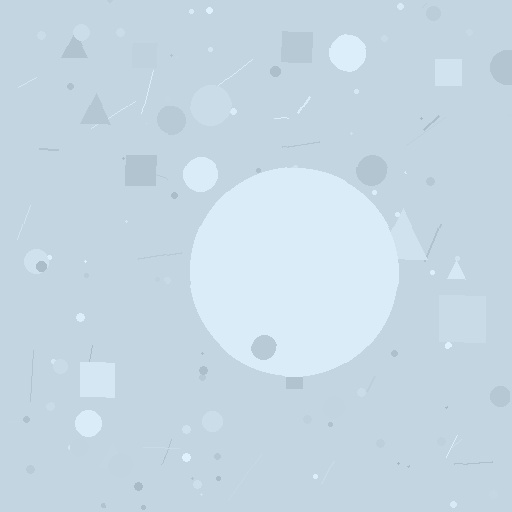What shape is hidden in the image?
A circle is hidden in the image.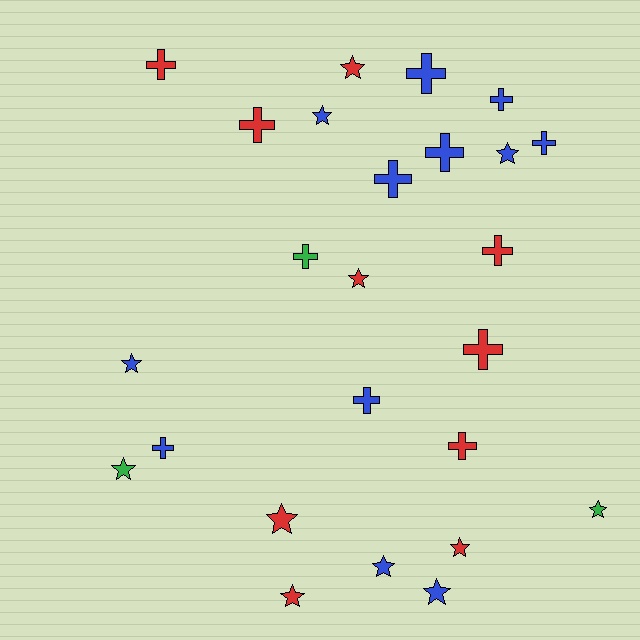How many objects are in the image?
There are 25 objects.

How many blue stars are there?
There are 5 blue stars.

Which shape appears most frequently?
Cross, with 13 objects.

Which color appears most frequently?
Blue, with 12 objects.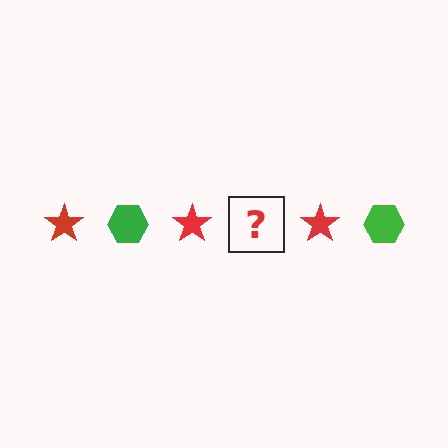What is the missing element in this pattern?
The missing element is a green hexagon.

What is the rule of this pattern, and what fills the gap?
The rule is that the pattern alternates between red star and green hexagon. The gap should be filled with a green hexagon.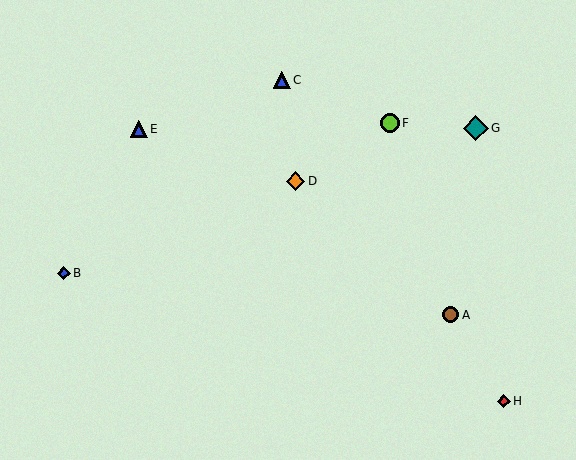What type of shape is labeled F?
Shape F is a lime circle.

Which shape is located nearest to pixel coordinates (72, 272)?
The blue diamond (labeled B) at (64, 273) is nearest to that location.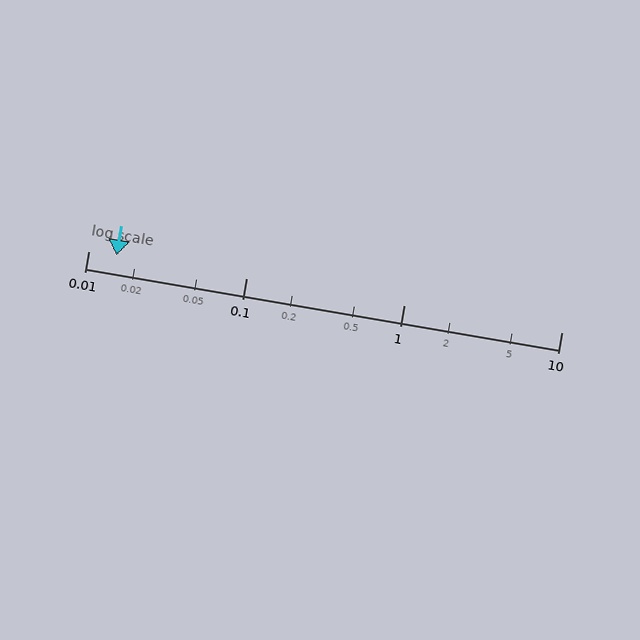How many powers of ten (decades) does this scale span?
The scale spans 3 decades, from 0.01 to 10.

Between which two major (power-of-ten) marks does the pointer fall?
The pointer is between 0.01 and 0.1.